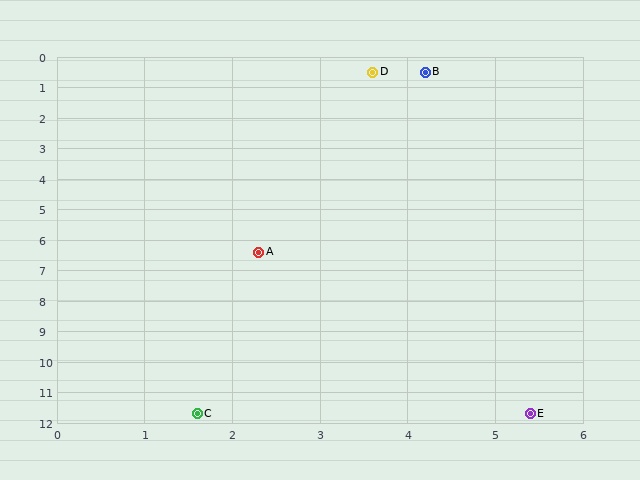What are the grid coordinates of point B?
Point B is at approximately (4.2, 0.5).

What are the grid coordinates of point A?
Point A is at approximately (2.3, 6.4).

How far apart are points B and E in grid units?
Points B and E are about 11.3 grid units apart.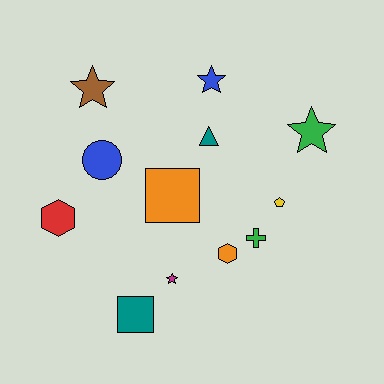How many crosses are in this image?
There is 1 cross.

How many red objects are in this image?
There is 1 red object.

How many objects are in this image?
There are 12 objects.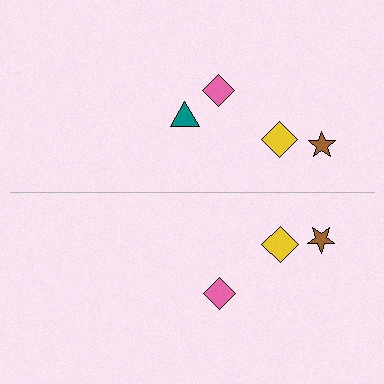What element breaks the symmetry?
A teal triangle is missing from the bottom side.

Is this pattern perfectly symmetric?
No, the pattern is not perfectly symmetric. A teal triangle is missing from the bottom side.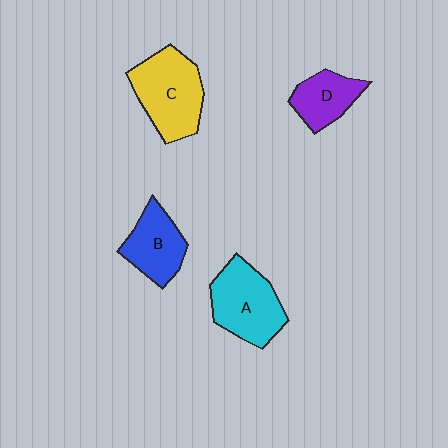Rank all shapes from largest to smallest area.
From largest to smallest: C (yellow), A (cyan), B (blue), D (purple).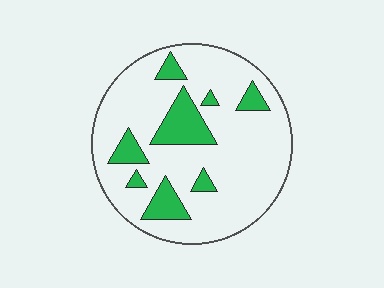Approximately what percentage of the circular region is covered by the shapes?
Approximately 20%.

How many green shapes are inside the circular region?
8.